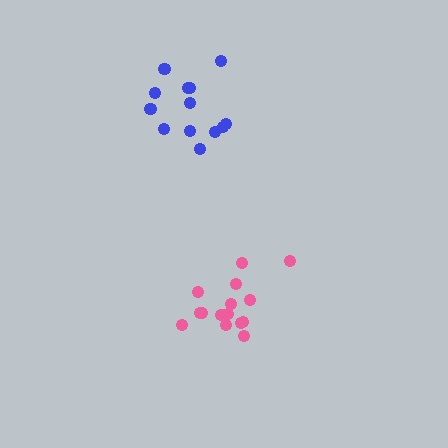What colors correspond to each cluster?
The clusters are colored: pink, blue.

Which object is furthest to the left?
The blue cluster is leftmost.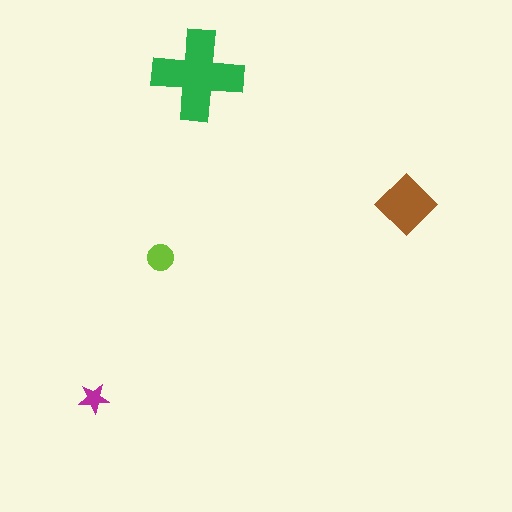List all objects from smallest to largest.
The magenta star, the lime circle, the brown diamond, the green cross.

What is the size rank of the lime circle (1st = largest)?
3rd.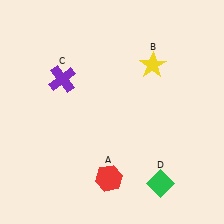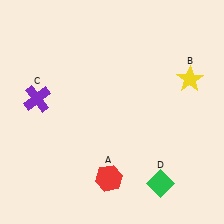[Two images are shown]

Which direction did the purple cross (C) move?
The purple cross (C) moved left.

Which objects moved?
The objects that moved are: the yellow star (B), the purple cross (C).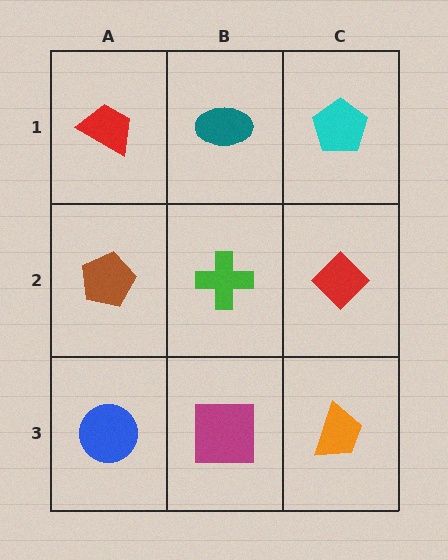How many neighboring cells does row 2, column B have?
4.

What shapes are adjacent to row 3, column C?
A red diamond (row 2, column C), a magenta square (row 3, column B).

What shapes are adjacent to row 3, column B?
A green cross (row 2, column B), a blue circle (row 3, column A), an orange trapezoid (row 3, column C).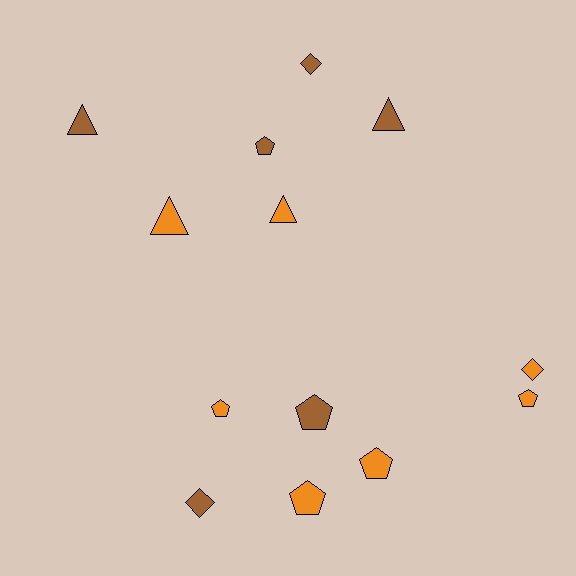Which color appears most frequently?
Orange, with 7 objects.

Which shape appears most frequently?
Pentagon, with 6 objects.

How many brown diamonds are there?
There are 2 brown diamonds.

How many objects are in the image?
There are 13 objects.